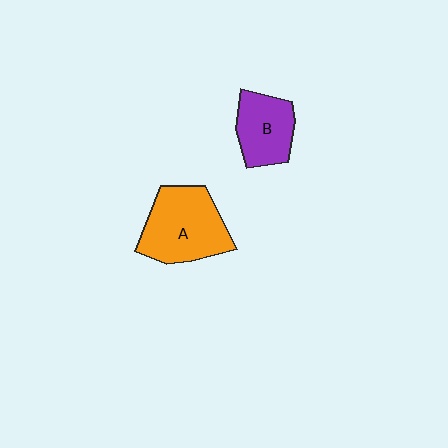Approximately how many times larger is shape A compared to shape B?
Approximately 1.5 times.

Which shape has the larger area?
Shape A (orange).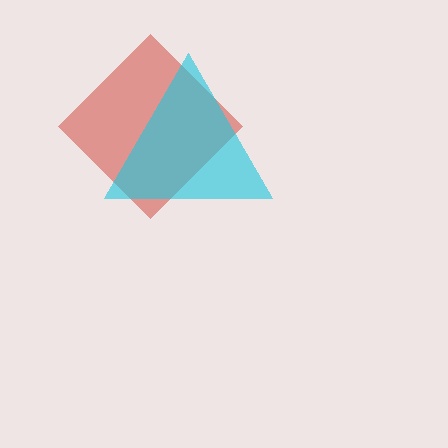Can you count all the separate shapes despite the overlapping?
Yes, there are 2 separate shapes.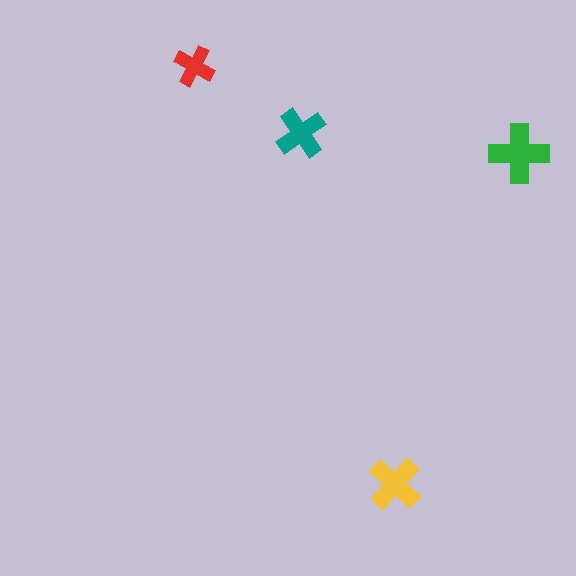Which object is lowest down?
The yellow cross is bottommost.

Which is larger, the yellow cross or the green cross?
The green one.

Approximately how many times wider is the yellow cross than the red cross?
About 1.5 times wider.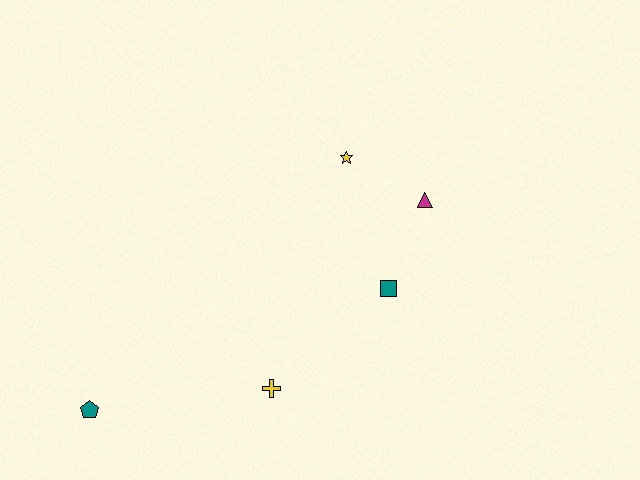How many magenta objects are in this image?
There is 1 magenta object.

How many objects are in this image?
There are 5 objects.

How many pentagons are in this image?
There is 1 pentagon.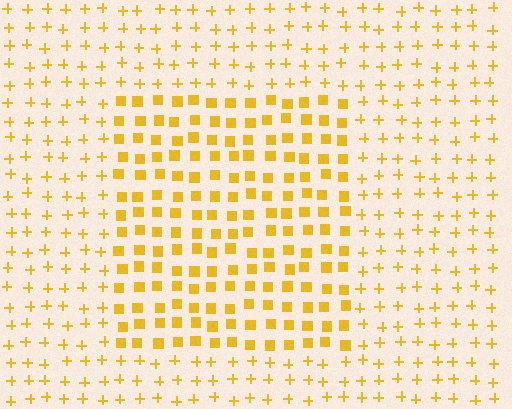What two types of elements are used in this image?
The image uses squares inside the rectangle region and plus signs outside it.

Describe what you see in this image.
The image is filled with small yellow elements arranged in a uniform grid. A rectangle-shaped region contains squares, while the surrounding area contains plus signs. The boundary is defined purely by the change in element shape.